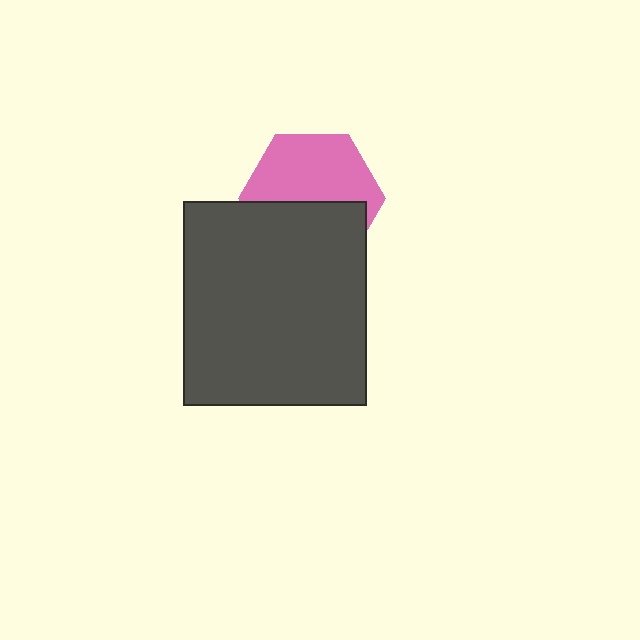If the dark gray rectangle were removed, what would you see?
You would see the complete pink hexagon.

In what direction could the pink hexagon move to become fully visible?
The pink hexagon could move up. That would shift it out from behind the dark gray rectangle entirely.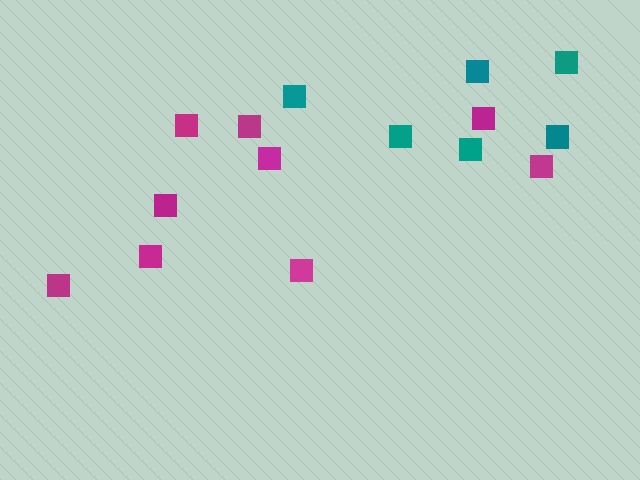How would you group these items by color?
There are 2 groups: one group of teal squares (6) and one group of magenta squares (9).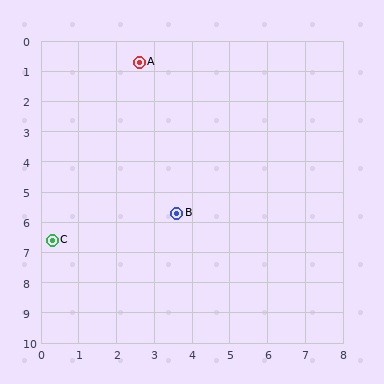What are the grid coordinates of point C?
Point C is at approximately (0.3, 6.6).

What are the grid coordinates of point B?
Point B is at approximately (3.6, 5.7).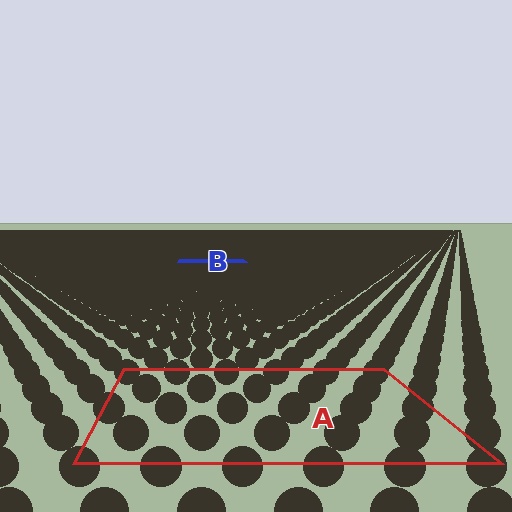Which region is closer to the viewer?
Region A is closer. The texture elements there are larger and more spread out.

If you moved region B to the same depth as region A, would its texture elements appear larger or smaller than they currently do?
They would appear larger. At a closer depth, the same texture elements are projected at a bigger on-screen size.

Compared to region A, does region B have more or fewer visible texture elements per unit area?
Region B has more texture elements per unit area — they are packed more densely because it is farther away.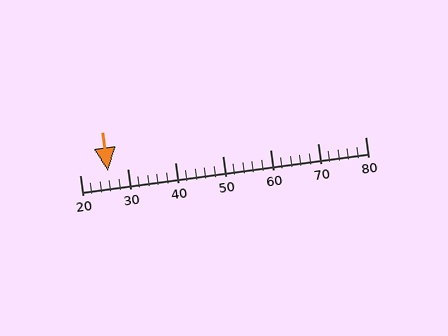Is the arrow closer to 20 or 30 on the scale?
The arrow is closer to 30.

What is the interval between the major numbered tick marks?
The major tick marks are spaced 10 units apart.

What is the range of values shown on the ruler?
The ruler shows values from 20 to 80.